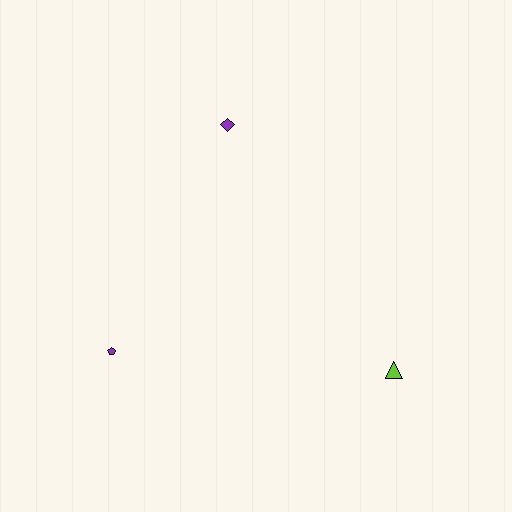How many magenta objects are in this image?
There are no magenta objects.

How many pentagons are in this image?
There is 1 pentagon.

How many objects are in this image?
There are 3 objects.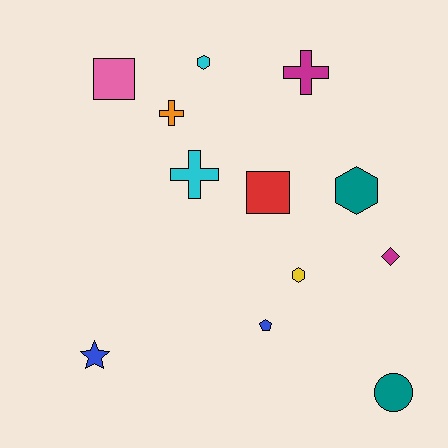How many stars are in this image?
There is 1 star.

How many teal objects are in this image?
There are 2 teal objects.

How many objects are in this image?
There are 12 objects.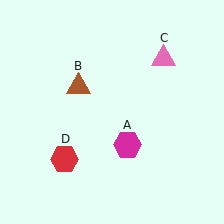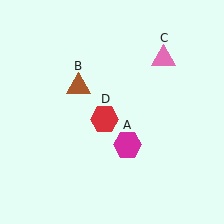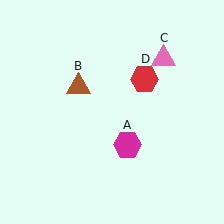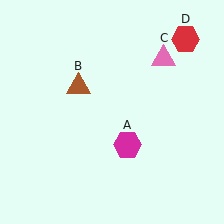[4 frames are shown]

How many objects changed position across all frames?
1 object changed position: red hexagon (object D).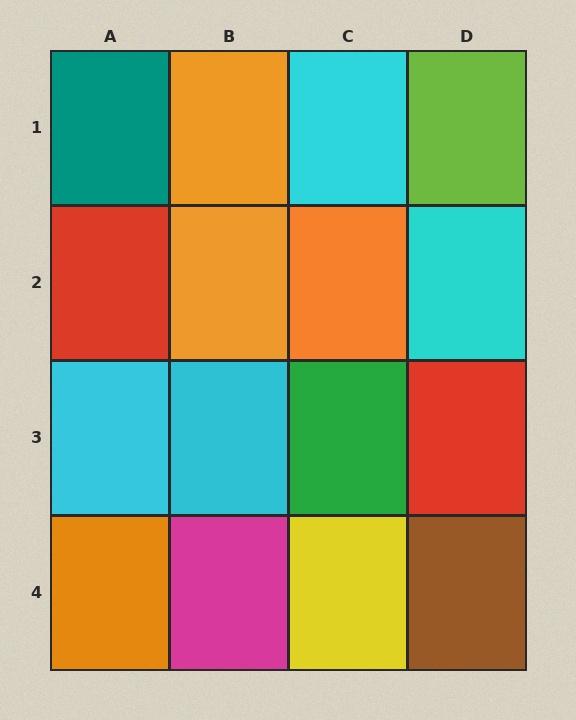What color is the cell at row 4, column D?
Brown.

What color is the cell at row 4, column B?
Magenta.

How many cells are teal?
1 cell is teal.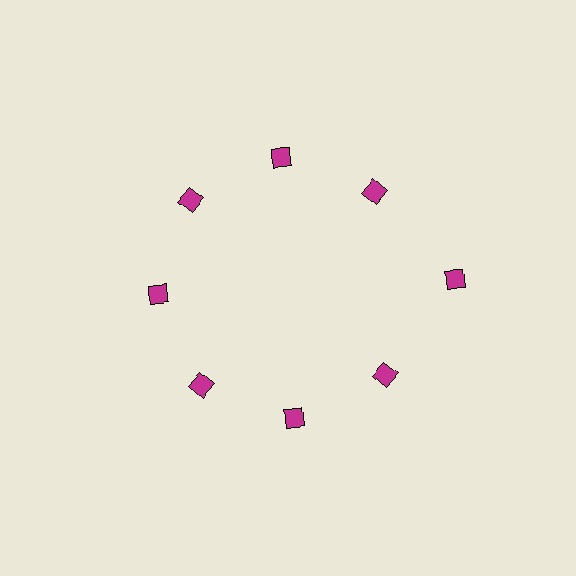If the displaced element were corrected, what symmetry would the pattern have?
It would have 8-fold rotational symmetry — the pattern would map onto itself every 45 degrees.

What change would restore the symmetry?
The symmetry would be restored by moving it inward, back onto the ring so that all 8 squares sit at equal angles and equal distance from the center.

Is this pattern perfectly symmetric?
No. The 8 magenta squares are arranged in a ring, but one element near the 3 o'clock position is pushed outward from the center, breaking the 8-fold rotational symmetry.